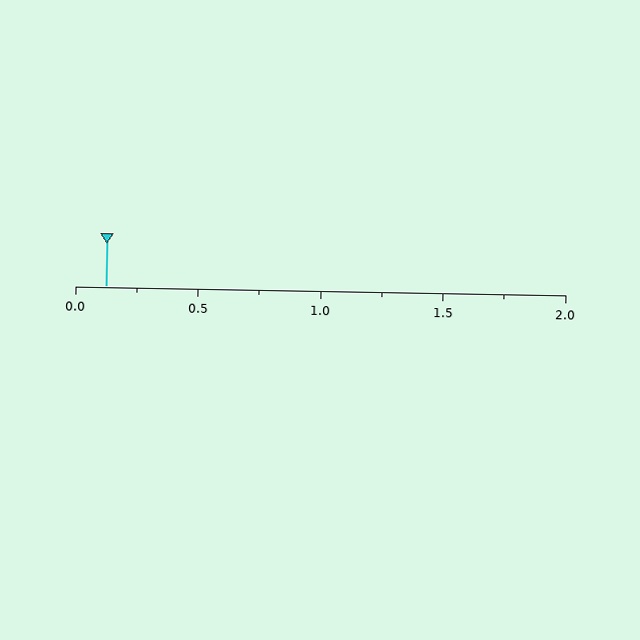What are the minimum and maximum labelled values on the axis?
The axis runs from 0.0 to 2.0.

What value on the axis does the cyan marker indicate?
The marker indicates approximately 0.12.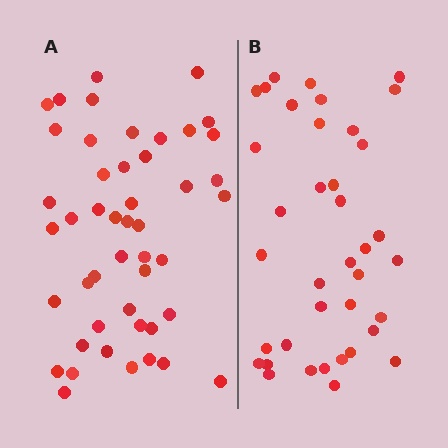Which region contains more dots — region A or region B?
Region A (the left region) has more dots.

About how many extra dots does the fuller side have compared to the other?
Region A has roughly 8 or so more dots than region B.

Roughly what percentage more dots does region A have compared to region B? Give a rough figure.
About 25% more.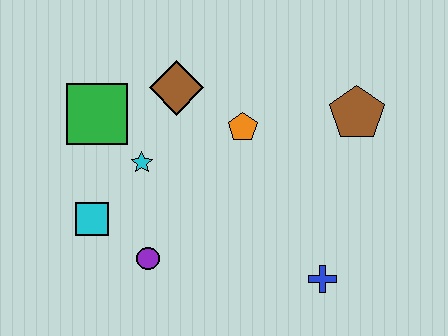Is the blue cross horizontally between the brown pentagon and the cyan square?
Yes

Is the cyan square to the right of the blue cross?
No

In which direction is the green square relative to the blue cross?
The green square is to the left of the blue cross.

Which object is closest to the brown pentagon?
The orange pentagon is closest to the brown pentagon.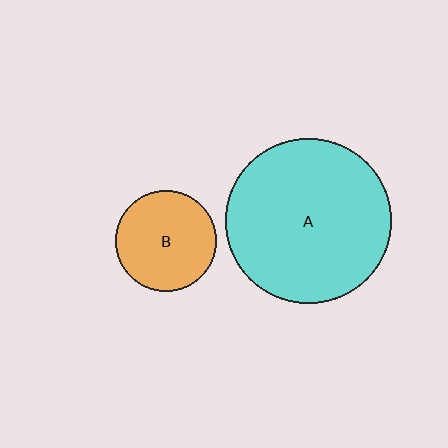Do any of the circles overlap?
No, none of the circles overlap.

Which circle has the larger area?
Circle A (cyan).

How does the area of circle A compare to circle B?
Approximately 2.7 times.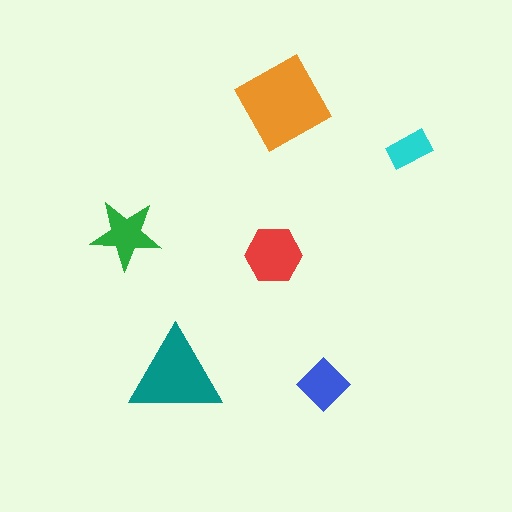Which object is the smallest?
The cyan rectangle.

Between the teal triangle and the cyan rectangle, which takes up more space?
The teal triangle.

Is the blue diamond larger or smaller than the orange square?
Smaller.